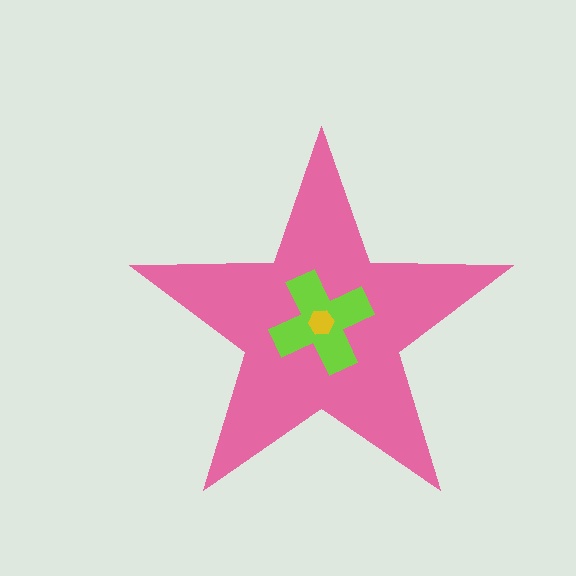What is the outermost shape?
The pink star.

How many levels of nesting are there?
3.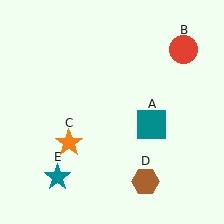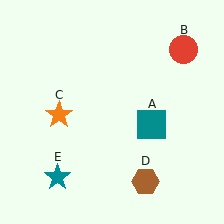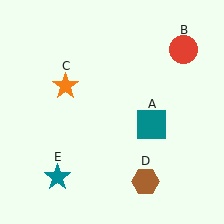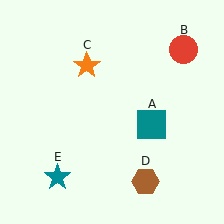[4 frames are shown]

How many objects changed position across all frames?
1 object changed position: orange star (object C).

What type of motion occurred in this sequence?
The orange star (object C) rotated clockwise around the center of the scene.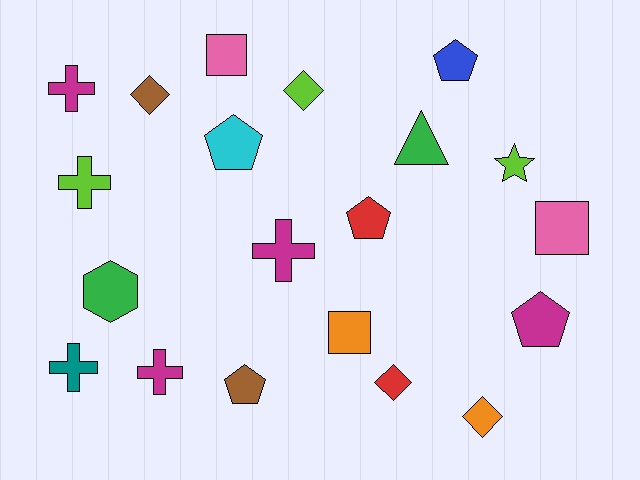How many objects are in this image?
There are 20 objects.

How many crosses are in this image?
There are 5 crosses.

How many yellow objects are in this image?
There are no yellow objects.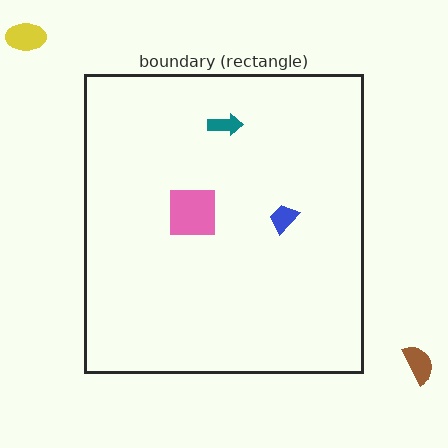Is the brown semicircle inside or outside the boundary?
Outside.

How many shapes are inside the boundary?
3 inside, 2 outside.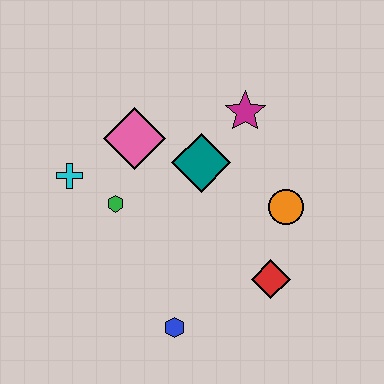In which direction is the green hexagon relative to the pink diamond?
The green hexagon is below the pink diamond.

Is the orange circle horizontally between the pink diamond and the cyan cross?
No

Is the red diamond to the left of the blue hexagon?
No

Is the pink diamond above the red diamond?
Yes